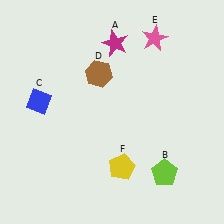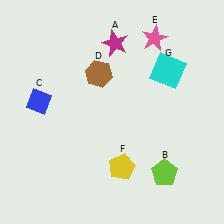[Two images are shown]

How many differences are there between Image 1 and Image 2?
There is 1 difference between the two images.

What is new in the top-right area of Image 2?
A cyan square (G) was added in the top-right area of Image 2.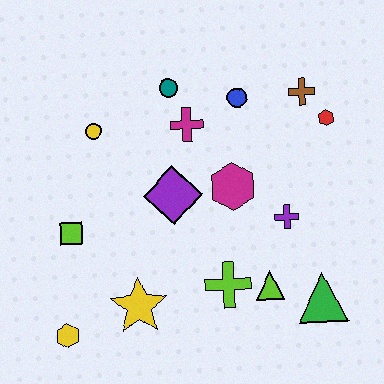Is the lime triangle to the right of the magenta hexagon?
Yes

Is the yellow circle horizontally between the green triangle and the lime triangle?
No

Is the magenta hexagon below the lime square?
No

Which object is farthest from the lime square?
The red hexagon is farthest from the lime square.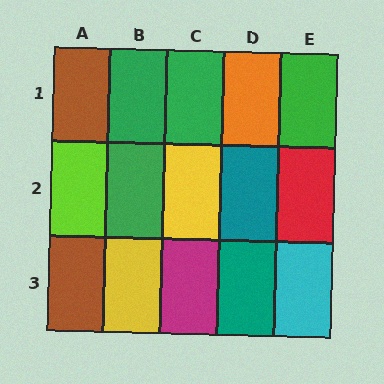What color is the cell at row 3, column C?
Magenta.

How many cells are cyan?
1 cell is cyan.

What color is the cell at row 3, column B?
Yellow.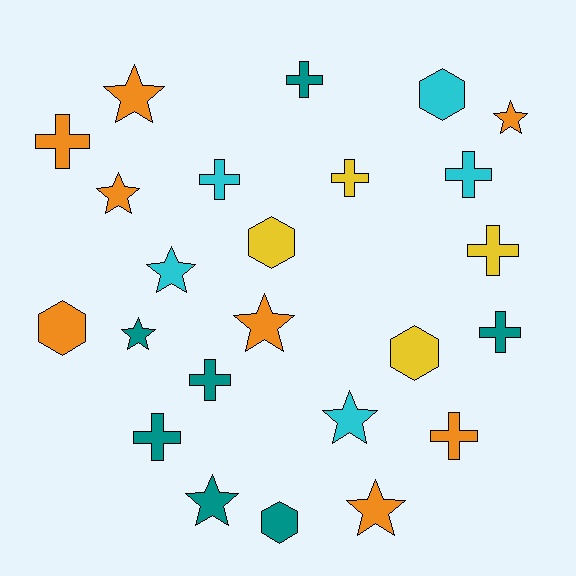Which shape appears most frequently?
Cross, with 10 objects.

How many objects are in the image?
There are 24 objects.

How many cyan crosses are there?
There are 2 cyan crosses.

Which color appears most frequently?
Orange, with 8 objects.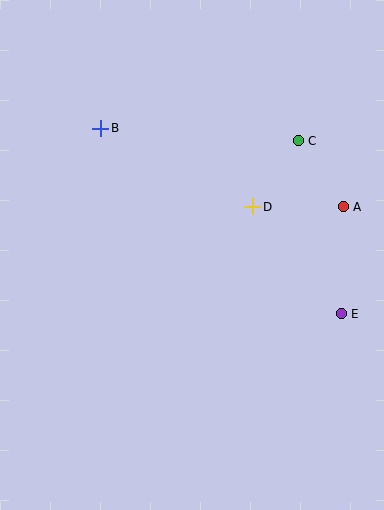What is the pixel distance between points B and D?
The distance between B and D is 171 pixels.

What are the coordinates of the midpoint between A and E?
The midpoint between A and E is at (342, 260).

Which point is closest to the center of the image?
Point D at (253, 207) is closest to the center.